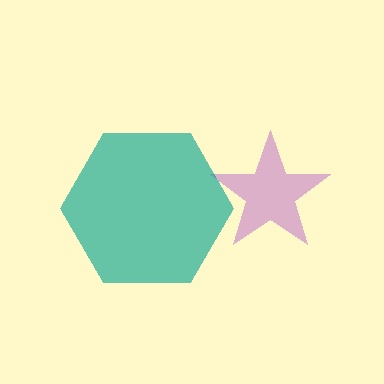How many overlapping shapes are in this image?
There are 2 overlapping shapes in the image.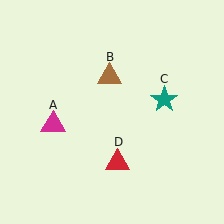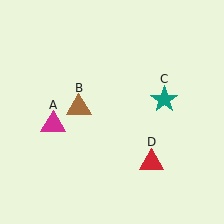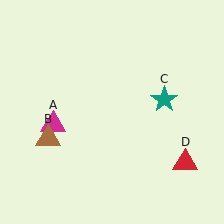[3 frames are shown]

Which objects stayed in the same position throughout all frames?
Magenta triangle (object A) and teal star (object C) remained stationary.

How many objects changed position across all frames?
2 objects changed position: brown triangle (object B), red triangle (object D).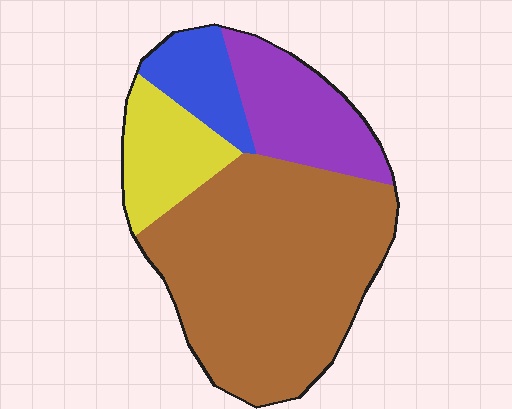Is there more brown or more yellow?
Brown.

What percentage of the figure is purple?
Purple covers about 20% of the figure.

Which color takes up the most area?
Brown, at roughly 60%.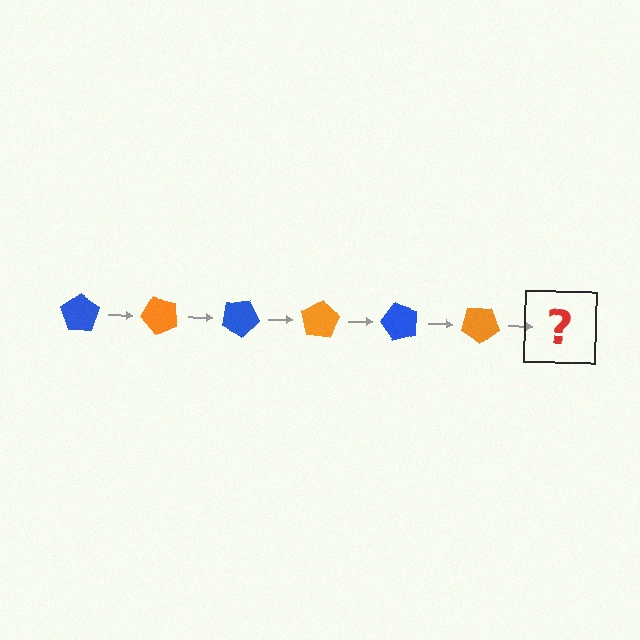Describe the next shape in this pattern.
It should be a blue pentagon, rotated 300 degrees from the start.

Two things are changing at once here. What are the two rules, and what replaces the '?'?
The two rules are that it rotates 50 degrees each step and the color cycles through blue and orange. The '?' should be a blue pentagon, rotated 300 degrees from the start.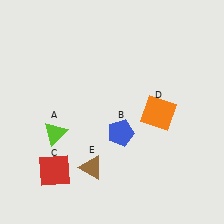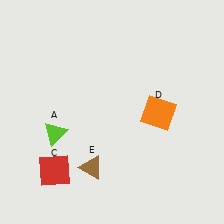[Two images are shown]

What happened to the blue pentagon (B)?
The blue pentagon (B) was removed in Image 2. It was in the bottom-right area of Image 1.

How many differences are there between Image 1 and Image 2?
There is 1 difference between the two images.